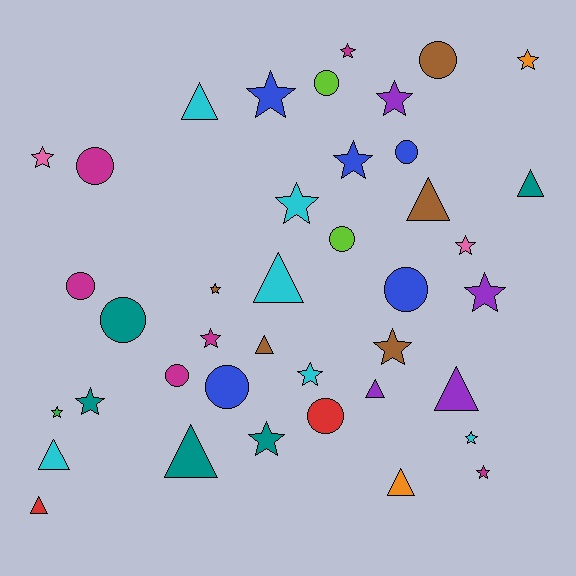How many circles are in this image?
There are 11 circles.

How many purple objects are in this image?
There are 4 purple objects.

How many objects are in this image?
There are 40 objects.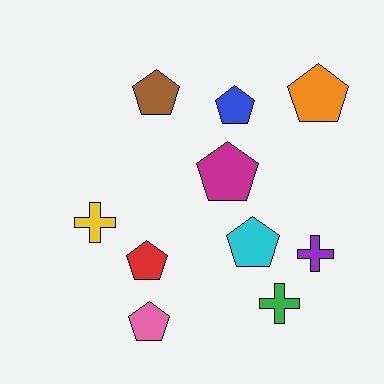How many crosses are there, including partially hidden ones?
There are 3 crosses.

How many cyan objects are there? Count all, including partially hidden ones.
There is 1 cyan object.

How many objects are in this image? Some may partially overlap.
There are 10 objects.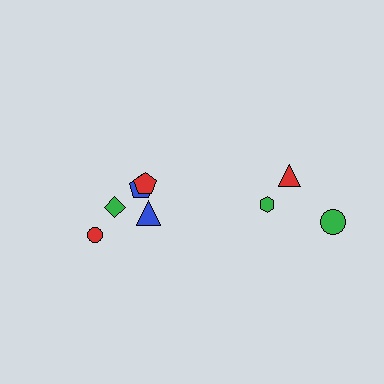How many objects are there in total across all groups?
There are 8 objects.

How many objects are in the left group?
There are 5 objects.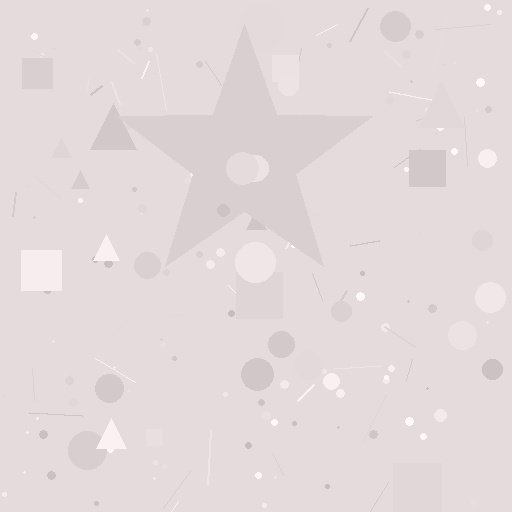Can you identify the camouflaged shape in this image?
The camouflaged shape is a star.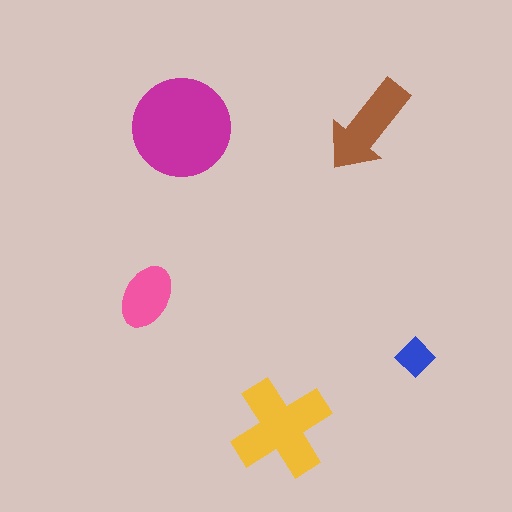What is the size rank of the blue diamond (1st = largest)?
5th.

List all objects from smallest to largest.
The blue diamond, the pink ellipse, the brown arrow, the yellow cross, the magenta circle.